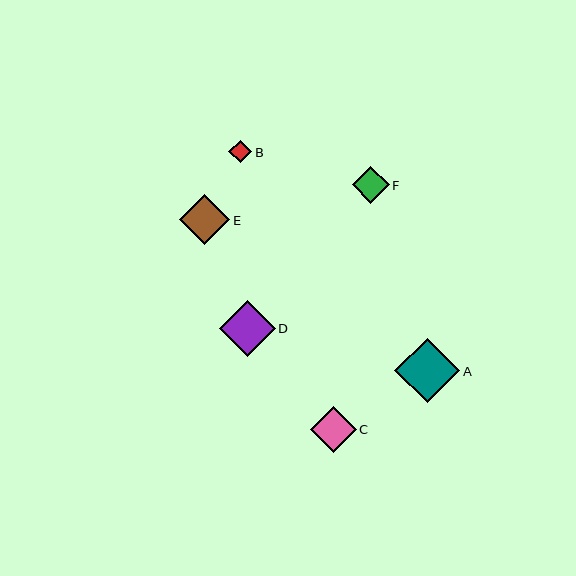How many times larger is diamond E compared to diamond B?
Diamond E is approximately 2.2 times the size of diamond B.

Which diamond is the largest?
Diamond A is the largest with a size of approximately 65 pixels.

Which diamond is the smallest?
Diamond B is the smallest with a size of approximately 23 pixels.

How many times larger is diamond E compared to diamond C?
Diamond E is approximately 1.1 times the size of diamond C.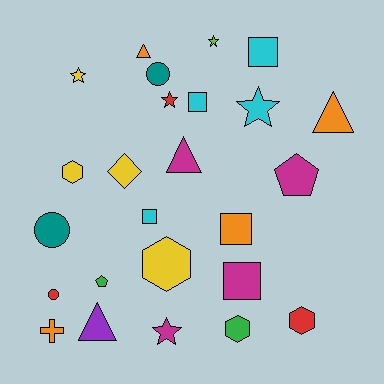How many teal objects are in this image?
There are 2 teal objects.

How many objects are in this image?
There are 25 objects.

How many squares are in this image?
There are 5 squares.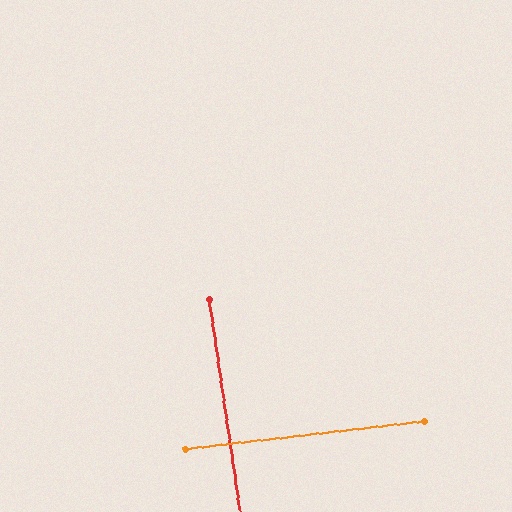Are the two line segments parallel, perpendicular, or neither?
Perpendicular — they meet at approximately 88°.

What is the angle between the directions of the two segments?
Approximately 88 degrees.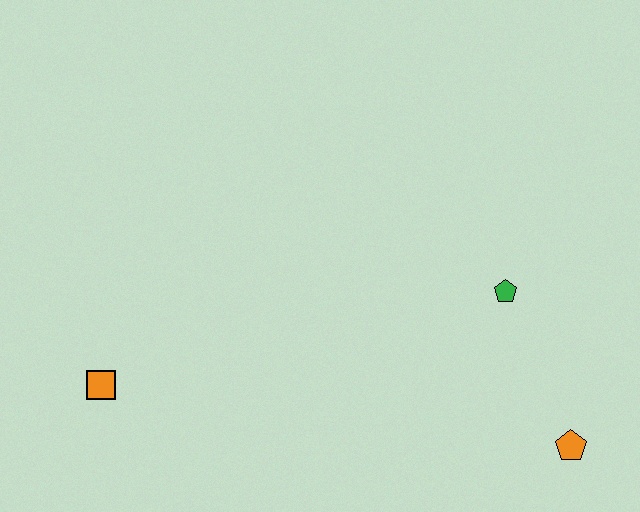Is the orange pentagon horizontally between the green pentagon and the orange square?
No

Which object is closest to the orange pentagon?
The green pentagon is closest to the orange pentagon.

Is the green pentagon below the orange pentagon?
No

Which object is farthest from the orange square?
The orange pentagon is farthest from the orange square.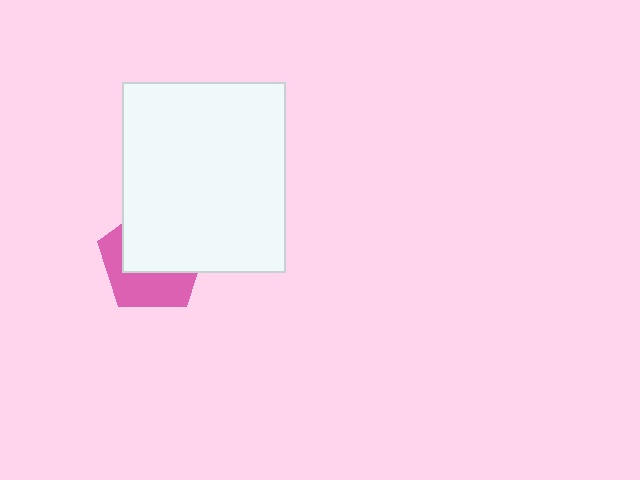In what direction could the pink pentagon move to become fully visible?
The pink pentagon could move toward the lower-left. That would shift it out from behind the white rectangle entirely.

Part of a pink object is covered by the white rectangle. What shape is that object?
It is a pentagon.